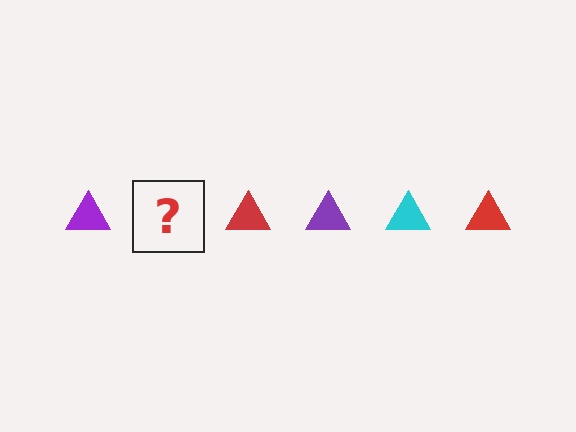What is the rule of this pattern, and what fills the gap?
The rule is that the pattern cycles through purple, cyan, red triangles. The gap should be filled with a cyan triangle.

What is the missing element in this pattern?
The missing element is a cyan triangle.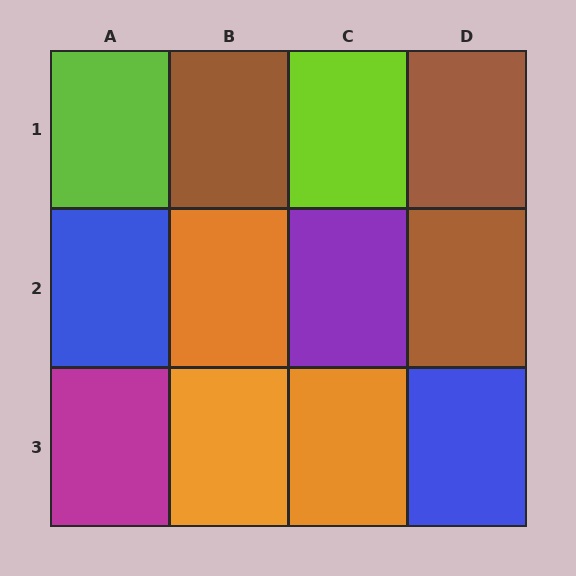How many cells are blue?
2 cells are blue.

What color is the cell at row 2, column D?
Brown.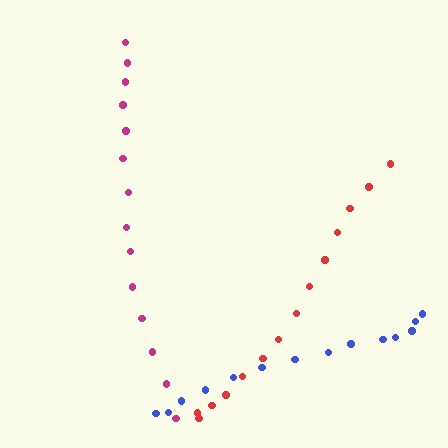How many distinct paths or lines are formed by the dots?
There are 3 distinct paths.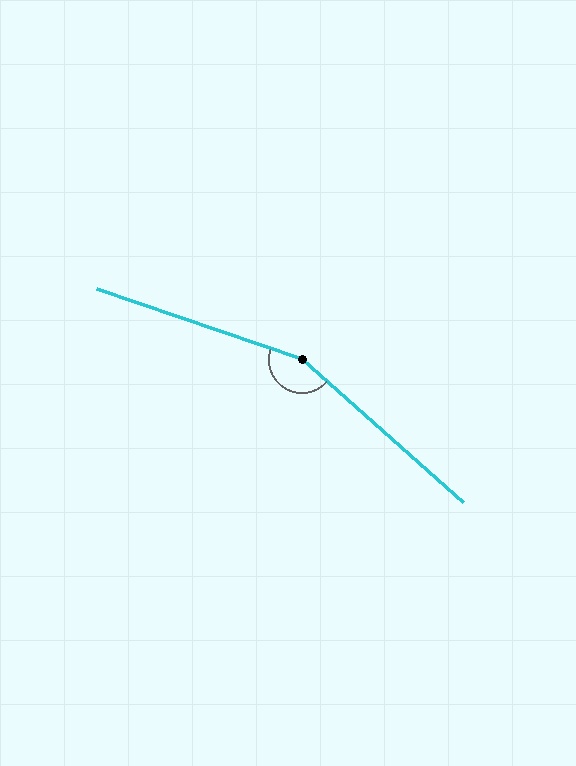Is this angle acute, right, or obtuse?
It is obtuse.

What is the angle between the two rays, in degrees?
Approximately 157 degrees.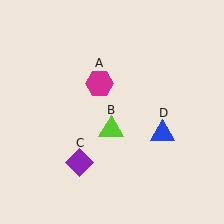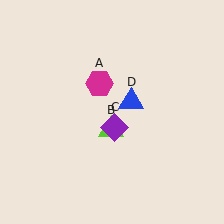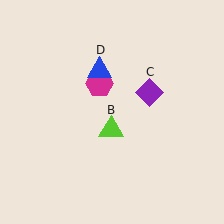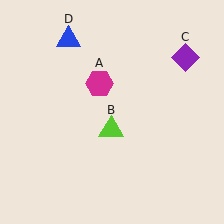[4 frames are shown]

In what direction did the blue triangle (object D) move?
The blue triangle (object D) moved up and to the left.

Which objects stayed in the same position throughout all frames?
Magenta hexagon (object A) and lime triangle (object B) remained stationary.